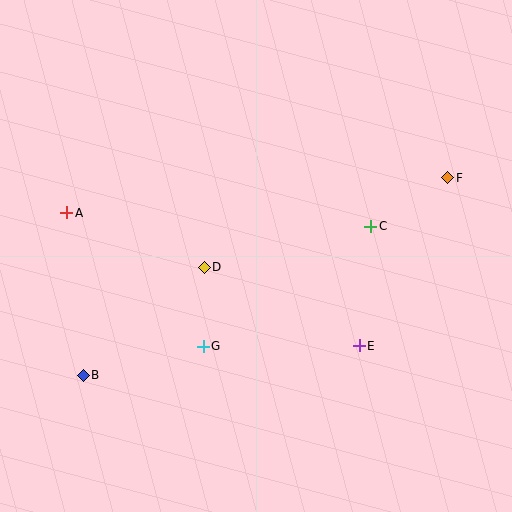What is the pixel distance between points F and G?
The distance between F and G is 297 pixels.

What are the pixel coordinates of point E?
Point E is at (359, 346).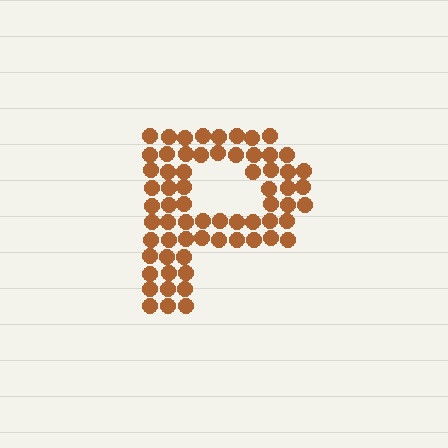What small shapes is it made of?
It is made of small circles.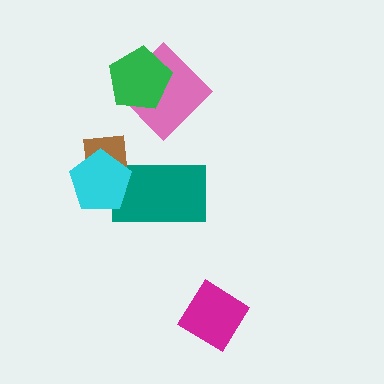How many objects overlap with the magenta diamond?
0 objects overlap with the magenta diamond.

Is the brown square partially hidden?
Yes, it is partially covered by another shape.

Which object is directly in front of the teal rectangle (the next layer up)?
The brown square is directly in front of the teal rectangle.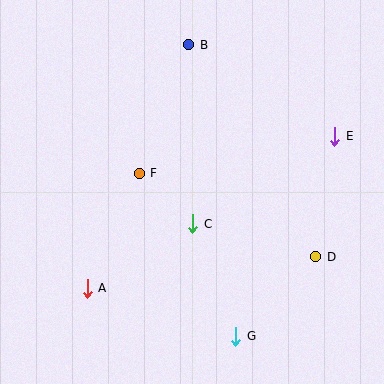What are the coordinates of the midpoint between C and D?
The midpoint between C and D is at (254, 240).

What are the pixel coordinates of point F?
Point F is at (139, 173).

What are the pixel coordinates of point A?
Point A is at (87, 288).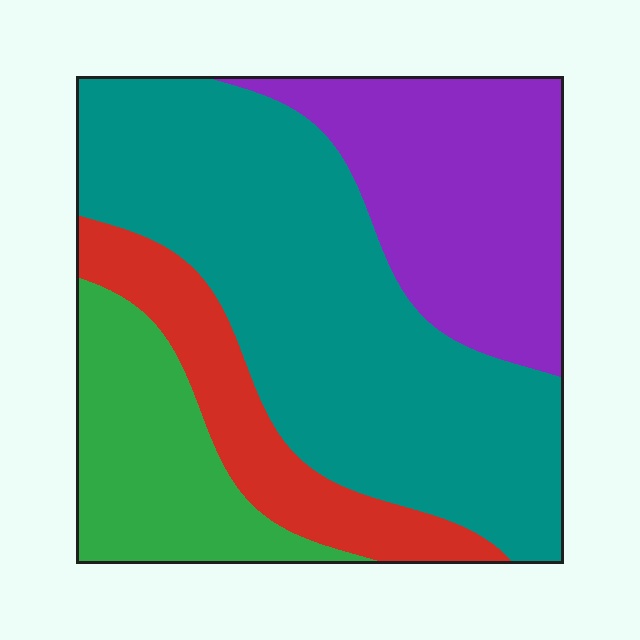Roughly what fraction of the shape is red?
Red covers 14% of the shape.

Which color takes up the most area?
Teal, at roughly 45%.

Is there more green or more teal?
Teal.